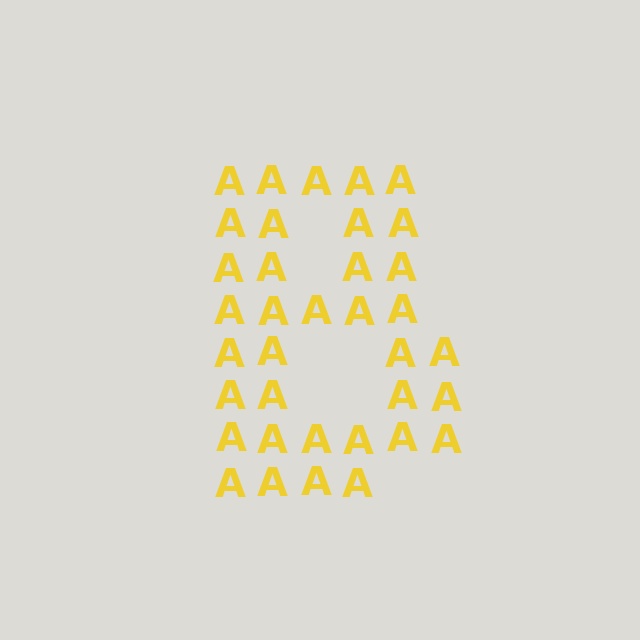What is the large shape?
The large shape is the letter B.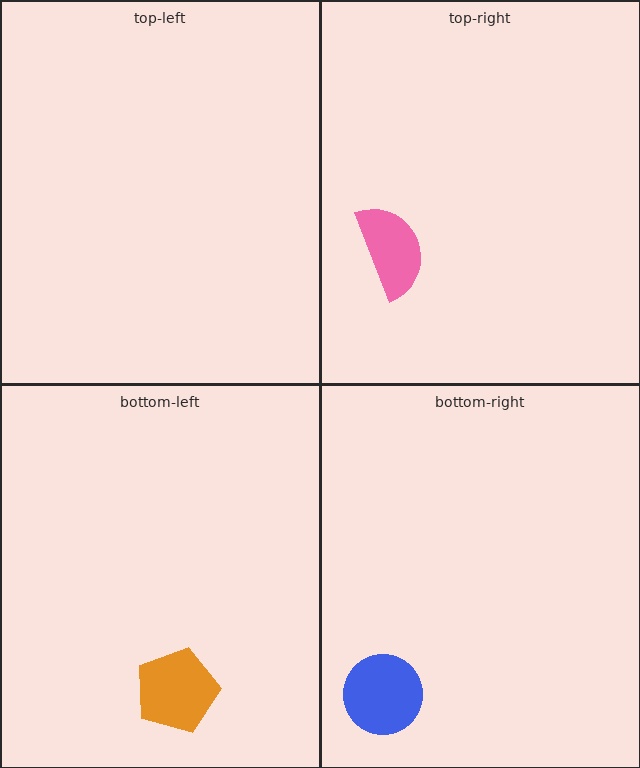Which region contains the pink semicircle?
The top-right region.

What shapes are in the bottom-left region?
The orange pentagon.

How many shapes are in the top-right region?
1.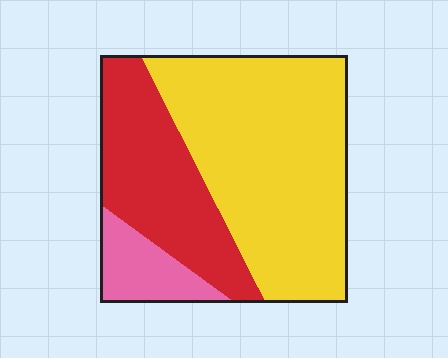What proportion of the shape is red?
Red takes up about one third (1/3) of the shape.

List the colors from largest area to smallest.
From largest to smallest: yellow, red, pink.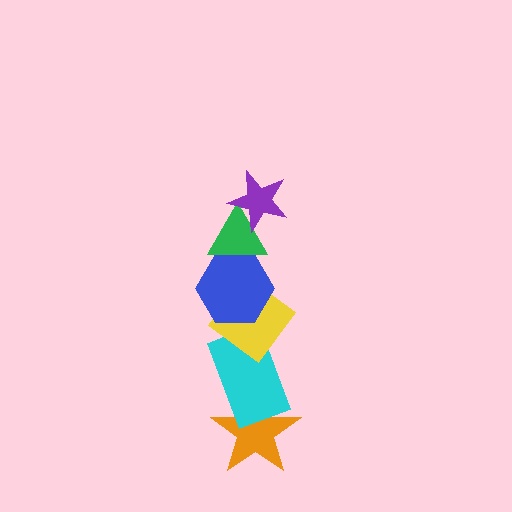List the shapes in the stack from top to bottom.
From top to bottom: the purple star, the green triangle, the blue hexagon, the yellow diamond, the cyan rectangle, the orange star.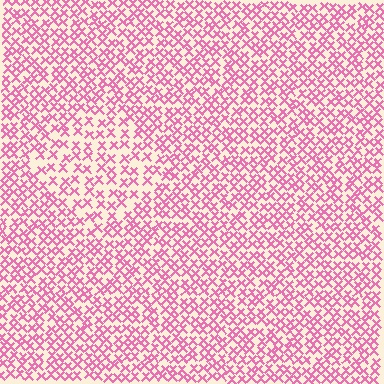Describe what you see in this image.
The image contains small pink elements arranged at two different densities. A diamond-shaped region is visible where the elements are less densely packed than the surrounding area.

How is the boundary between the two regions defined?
The boundary is defined by a change in element density (approximately 1.5x ratio). All elements are the same color, size, and shape.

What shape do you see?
I see a diamond.